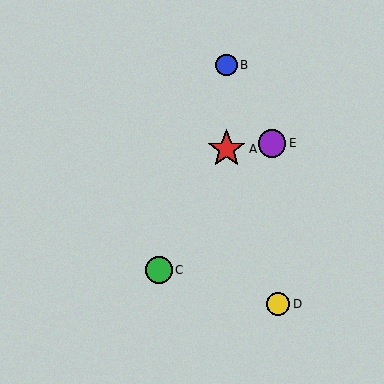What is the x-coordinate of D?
Object D is at x≈278.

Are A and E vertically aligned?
No, A is at x≈227 and E is at x≈272.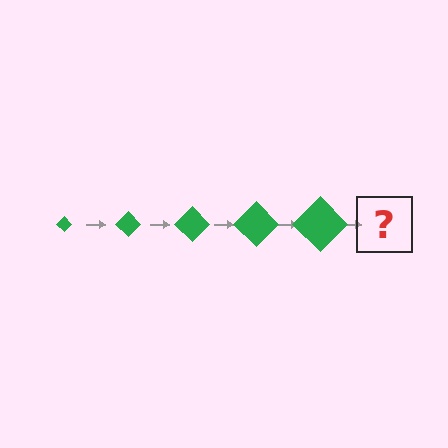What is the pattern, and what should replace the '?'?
The pattern is that the diamond gets progressively larger each step. The '?' should be a green diamond, larger than the previous one.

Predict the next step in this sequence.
The next step is a green diamond, larger than the previous one.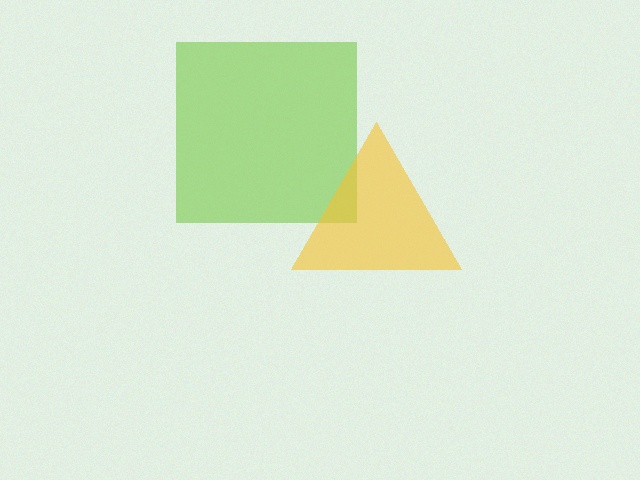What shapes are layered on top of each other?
The layered shapes are: a lime square, a yellow triangle.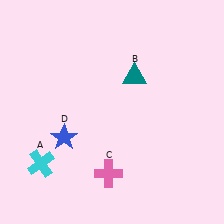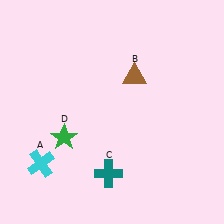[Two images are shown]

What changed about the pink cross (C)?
In Image 1, C is pink. In Image 2, it changed to teal.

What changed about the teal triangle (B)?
In Image 1, B is teal. In Image 2, it changed to brown.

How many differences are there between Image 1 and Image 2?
There are 3 differences between the two images.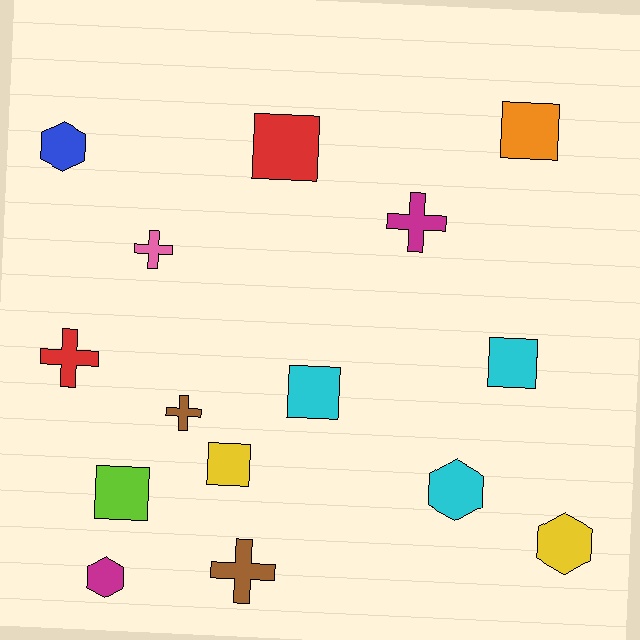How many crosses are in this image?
There are 5 crosses.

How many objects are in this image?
There are 15 objects.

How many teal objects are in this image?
There are no teal objects.